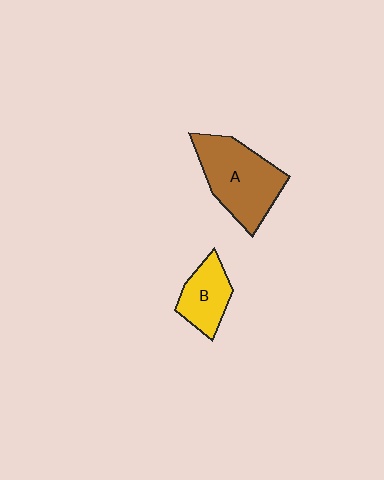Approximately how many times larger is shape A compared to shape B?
Approximately 1.8 times.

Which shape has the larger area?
Shape A (brown).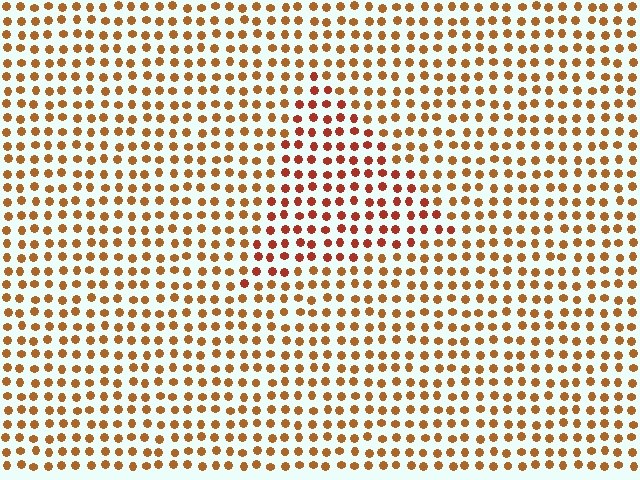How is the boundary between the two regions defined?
The boundary is defined purely by a slight shift in hue (about 24 degrees). Spacing, size, and orientation are identical on both sides.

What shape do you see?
I see a triangle.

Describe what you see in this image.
The image is filled with small brown elements in a uniform arrangement. A triangle-shaped region is visible where the elements are tinted to a slightly different hue, forming a subtle color boundary.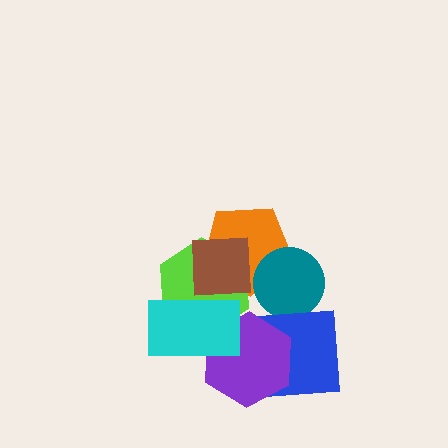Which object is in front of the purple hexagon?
The cyan rectangle is in front of the purple hexagon.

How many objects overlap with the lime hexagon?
4 objects overlap with the lime hexagon.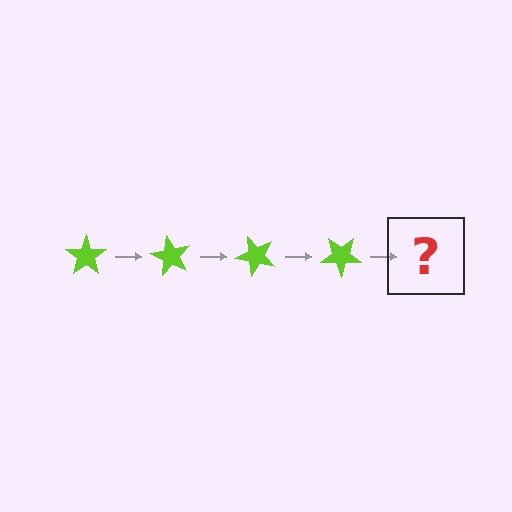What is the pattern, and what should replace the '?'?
The pattern is that the star rotates 60 degrees each step. The '?' should be a lime star rotated 240 degrees.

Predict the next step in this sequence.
The next step is a lime star rotated 240 degrees.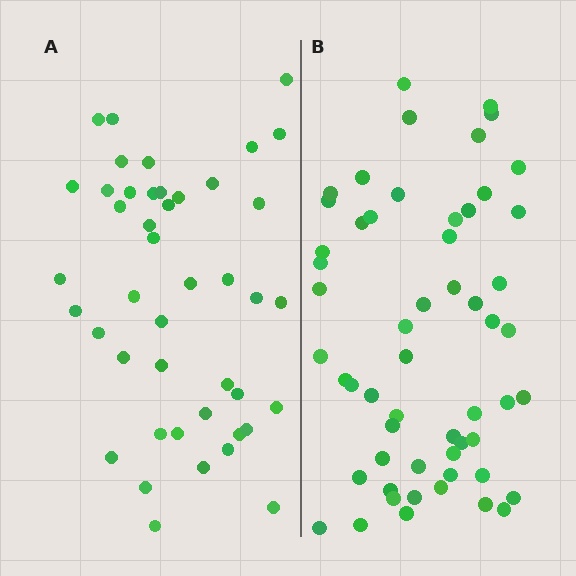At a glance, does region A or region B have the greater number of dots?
Region B (the right region) has more dots.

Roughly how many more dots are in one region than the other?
Region B has roughly 12 or so more dots than region A.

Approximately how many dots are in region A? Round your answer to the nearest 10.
About 40 dots. (The exact count is 44, which rounds to 40.)